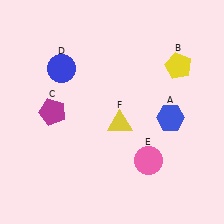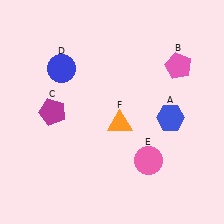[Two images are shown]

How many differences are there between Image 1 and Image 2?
There are 2 differences between the two images.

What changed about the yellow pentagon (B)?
In Image 1, B is yellow. In Image 2, it changed to pink.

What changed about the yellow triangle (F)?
In Image 1, F is yellow. In Image 2, it changed to orange.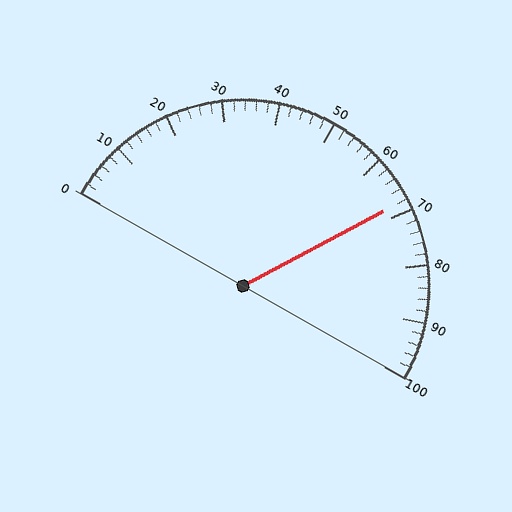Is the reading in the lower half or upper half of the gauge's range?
The reading is in the upper half of the range (0 to 100).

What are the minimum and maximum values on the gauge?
The gauge ranges from 0 to 100.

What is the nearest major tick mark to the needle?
The nearest major tick mark is 70.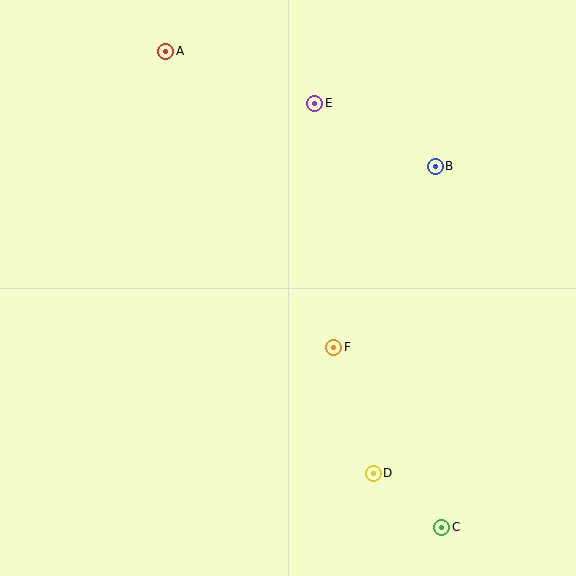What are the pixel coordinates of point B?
Point B is at (435, 166).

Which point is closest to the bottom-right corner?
Point C is closest to the bottom-right corner.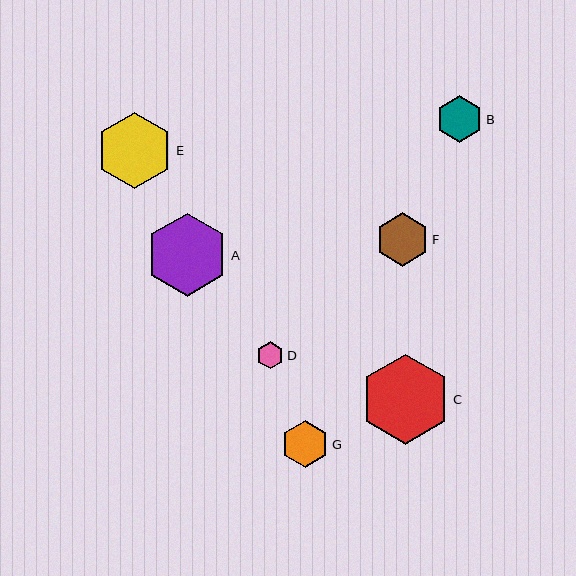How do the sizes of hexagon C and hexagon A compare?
Hexagon C and hexagon A are approximately the same size.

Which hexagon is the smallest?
Hexagon D is the smallest with a size of approximately 27 pixels.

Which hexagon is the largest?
Hexagon C is the largest with a size of approximately 90 pixels.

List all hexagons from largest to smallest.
From largest to smallest: C, A, E, F, G, B, D.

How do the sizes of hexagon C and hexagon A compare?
Hexagon C and hexagon A are approximately the same size.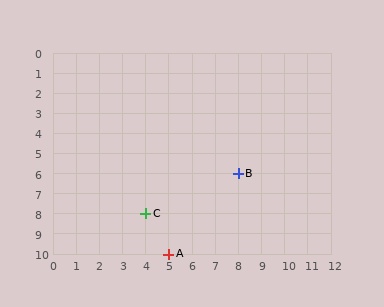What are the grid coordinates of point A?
Point A is at grid coordinates (5, 10).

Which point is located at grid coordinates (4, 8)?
Point C is at (4, 8).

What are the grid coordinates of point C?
Point C is at grid coordinates (4, 8).